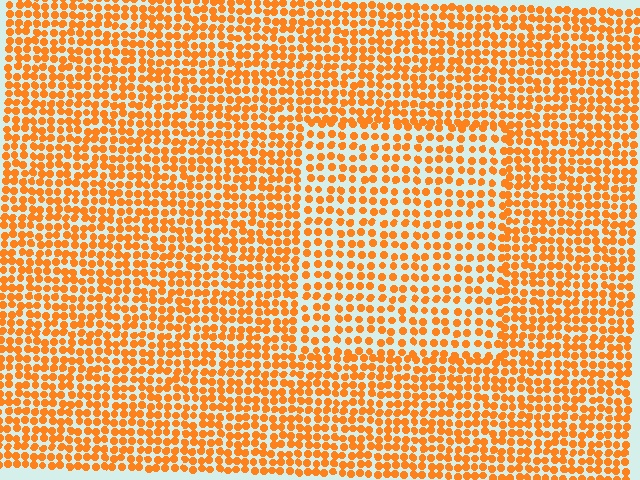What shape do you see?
I see a rectangle.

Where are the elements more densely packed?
The elements are more densely packed outside the rectangle boundary.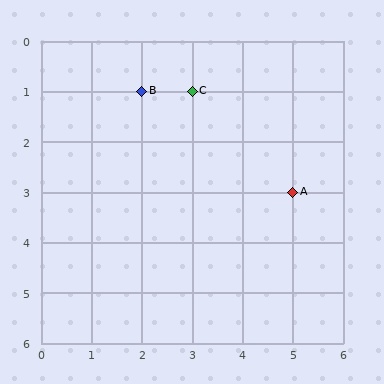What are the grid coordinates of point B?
Point B is at grid coordinates (2, 1).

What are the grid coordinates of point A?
Point A is at grid coordinates (5, 3).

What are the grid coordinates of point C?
Point C is at grid coordinates (3, 1).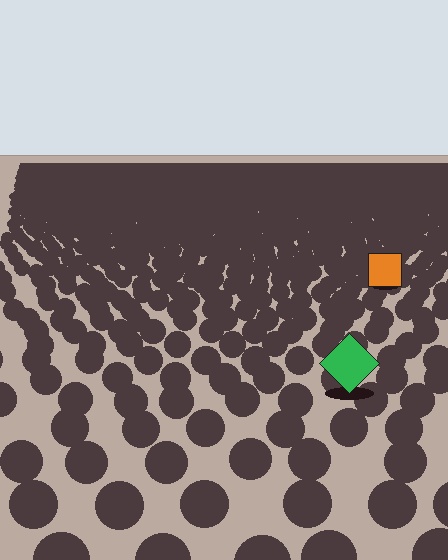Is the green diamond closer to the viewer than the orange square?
Yes. The green diamond is closer — you can tell from the texture gradient: the ground texture is coarser near it.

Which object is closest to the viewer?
The green diamond is closest. The texture marks near it are larger and more spread out.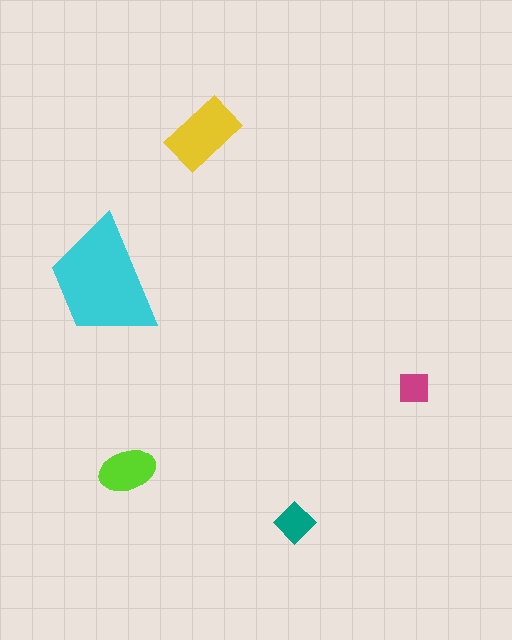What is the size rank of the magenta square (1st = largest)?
5th.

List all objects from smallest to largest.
The magenta square, the teal diamond, the lime ellipse, the yellow rectangle, the cyan trapezoid.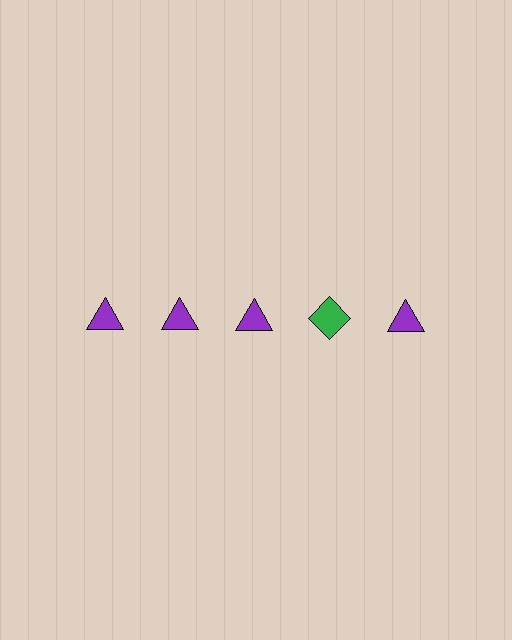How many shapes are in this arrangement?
There are 5 shapes arranged in a grid pattern.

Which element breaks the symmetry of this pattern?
The green diamond in the top row, second from right column breaks the symmetry. All other shapes are purple triangles.